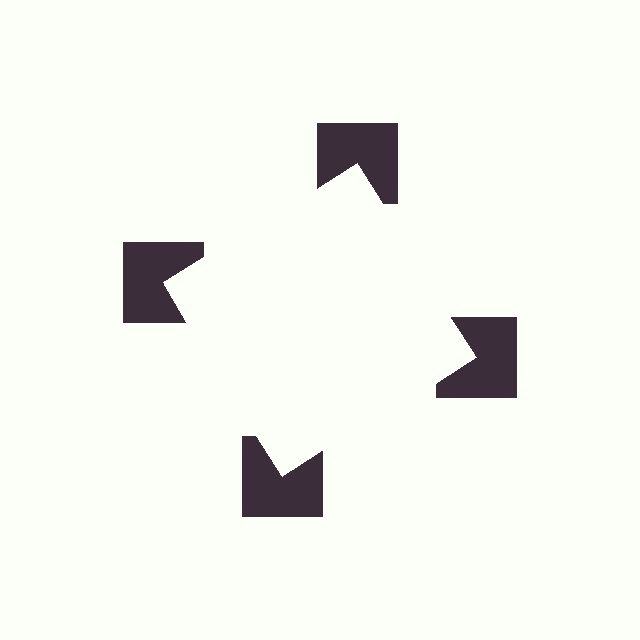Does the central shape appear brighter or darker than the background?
It typically appears slightly brighter than the background, even though no actual brightness change is drawn.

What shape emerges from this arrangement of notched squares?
An illusory square — its edges are inferred from the aligned wedge cuts in the notched squares, not physically drawn.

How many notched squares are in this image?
There are 4 — one at each vertex of the illusory square.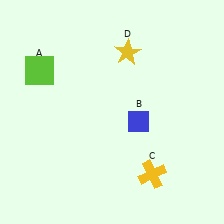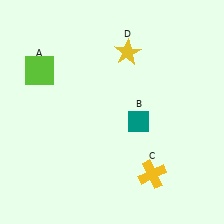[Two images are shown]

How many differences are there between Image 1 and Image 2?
There is 1 difference between the two images.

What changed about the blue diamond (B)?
In Image 1, B is blue. In Image 2, it changed to teal.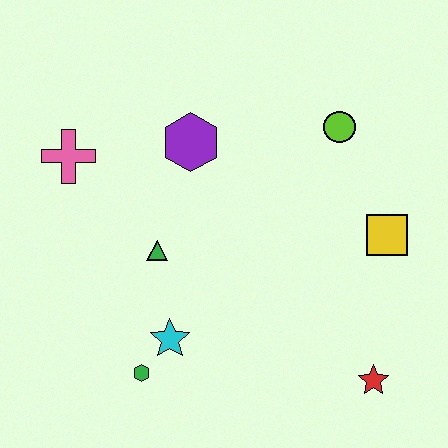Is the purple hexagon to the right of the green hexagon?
Yes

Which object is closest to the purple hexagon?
The green triangle is closest to the purple hexagon.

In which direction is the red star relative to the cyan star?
The red star is to the right of the cyan star.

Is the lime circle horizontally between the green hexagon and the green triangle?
No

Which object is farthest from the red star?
The pink cross is farthest from the red star.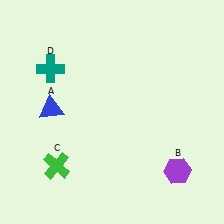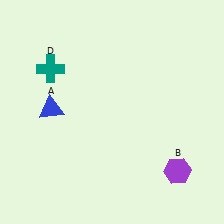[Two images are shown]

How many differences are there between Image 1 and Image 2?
There is 1 difference between the two images.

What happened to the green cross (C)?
The green cross (C) was removed in Image 2. It was in the bottom-left area of Image 1.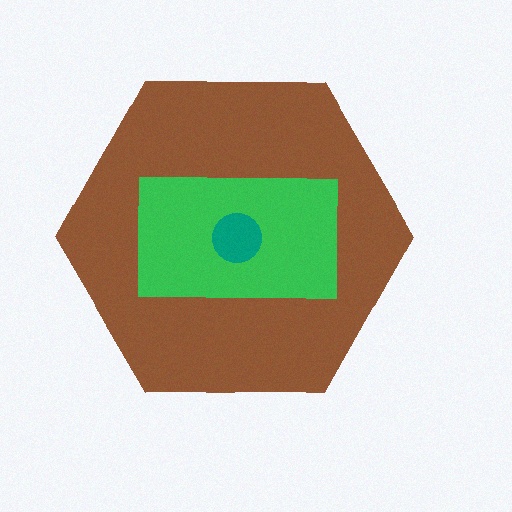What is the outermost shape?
The brown hexagon.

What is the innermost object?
The teal circle.